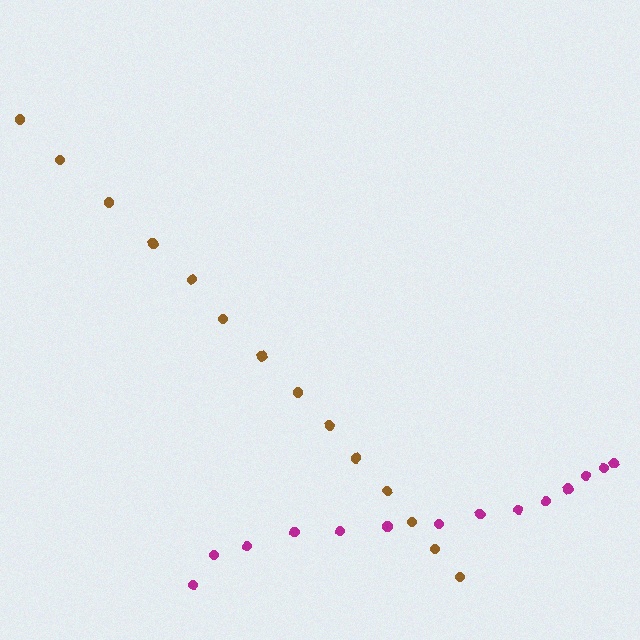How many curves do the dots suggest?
There are 2 distinct paths.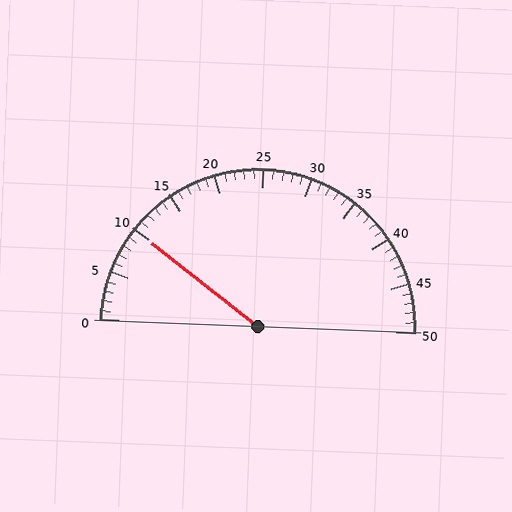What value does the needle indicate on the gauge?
The needle indicates approximately 10.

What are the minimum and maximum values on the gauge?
The gauge ranges from 0 to 50.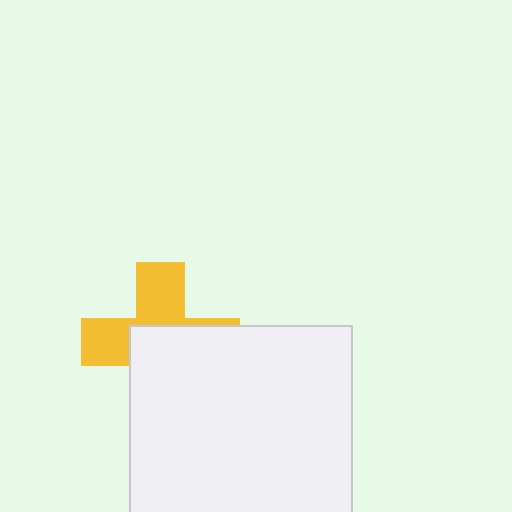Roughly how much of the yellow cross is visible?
About half of it is visible (roughly 45%).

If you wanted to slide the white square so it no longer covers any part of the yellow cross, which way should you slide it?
Slide it toward the lower-right — that is the most direct way to separate the two shapes.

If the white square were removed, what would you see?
You would see the complete yellow cross.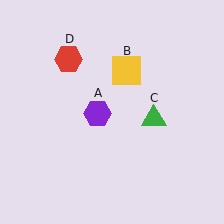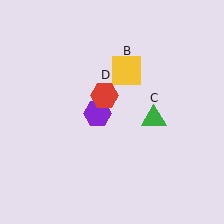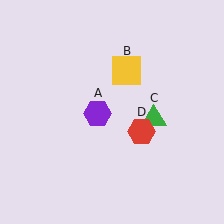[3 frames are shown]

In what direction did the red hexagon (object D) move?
The red hexagon (object D) moved down and to the right.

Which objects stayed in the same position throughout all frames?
Purple hexagon (object A) and yellow square (object B) and green triangle (object C) remained stationary.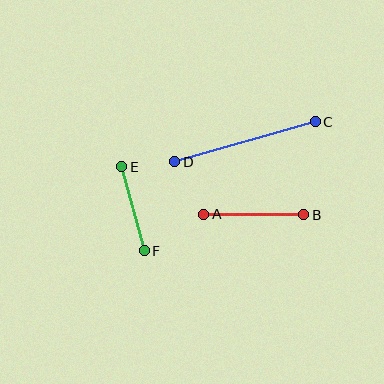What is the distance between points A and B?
The distance is approximately 100 pixels.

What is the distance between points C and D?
The distance is approximately 146 pixels.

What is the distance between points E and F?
The distance is approximately 87 pixels.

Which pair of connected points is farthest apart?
Points C and D are farthest apart.